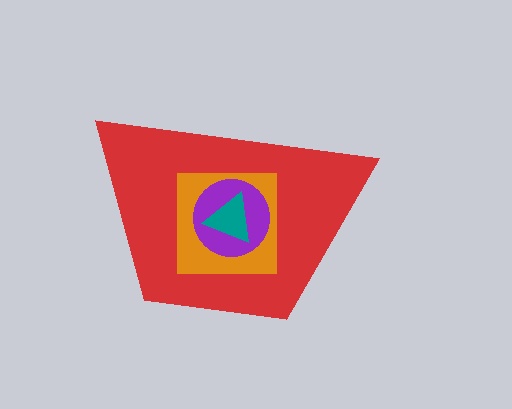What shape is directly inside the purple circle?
The teal triangle.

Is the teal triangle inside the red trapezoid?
Yes.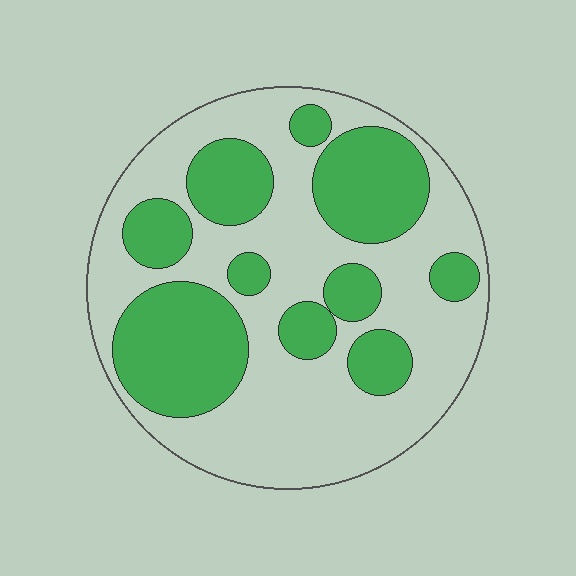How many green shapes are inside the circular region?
10.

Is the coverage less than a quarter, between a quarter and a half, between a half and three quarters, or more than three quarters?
Between a quarter and a half.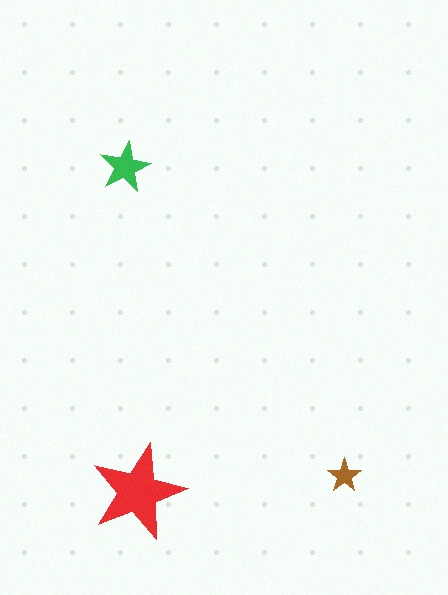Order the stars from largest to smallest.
the red one, the green one, the brown one.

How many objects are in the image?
There are 3 objects in the image.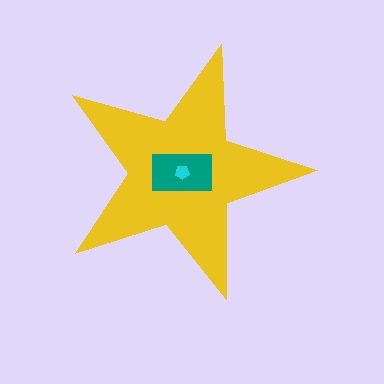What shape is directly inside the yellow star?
The teal rectangle.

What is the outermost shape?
The yellow star.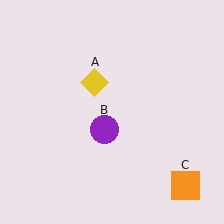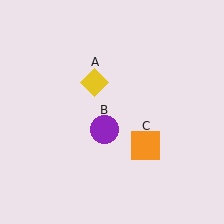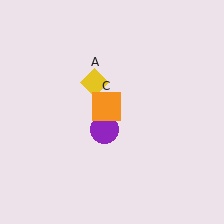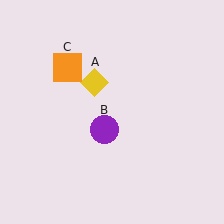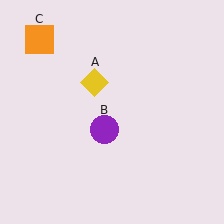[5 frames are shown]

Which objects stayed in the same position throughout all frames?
Yellow diamond (object A) and purple circle (object B) remained stationary.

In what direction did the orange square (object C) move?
The orange square (object C) moved up and to the left.